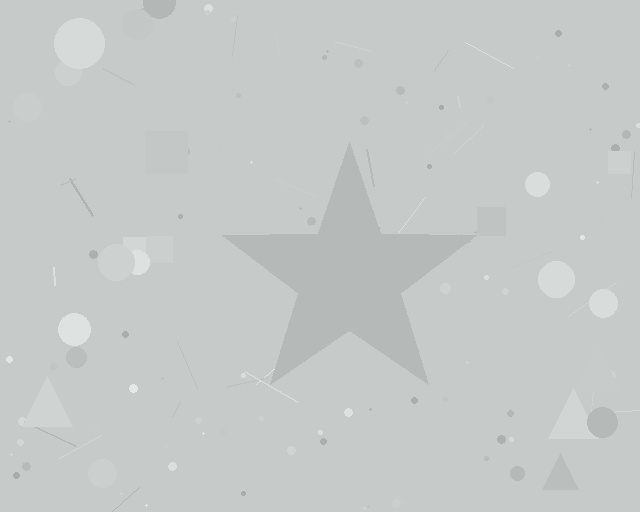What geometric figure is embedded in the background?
A star is embedded in the background.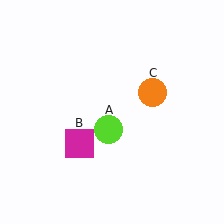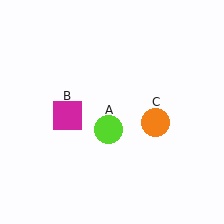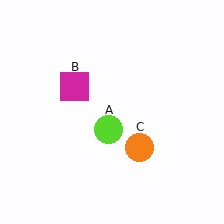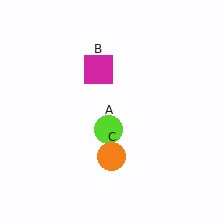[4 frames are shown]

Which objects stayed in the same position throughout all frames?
Lime circle (object A) remained stationary.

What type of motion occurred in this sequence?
The magenta square (object B), orange circle (object C) rotated clockwise around the center of the scene.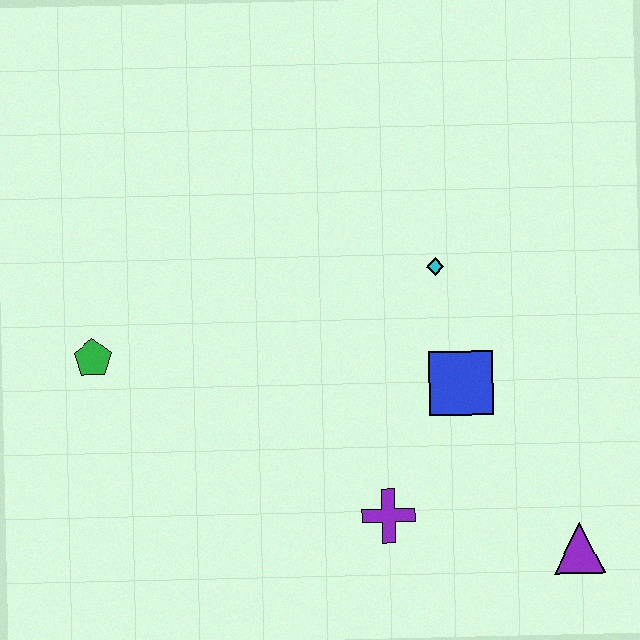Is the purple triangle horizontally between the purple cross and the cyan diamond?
No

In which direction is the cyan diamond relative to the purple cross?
The cyan diamond is above the purple cross.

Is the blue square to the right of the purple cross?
Yes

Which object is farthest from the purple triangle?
The green pentagon is farthest from the purple triangle.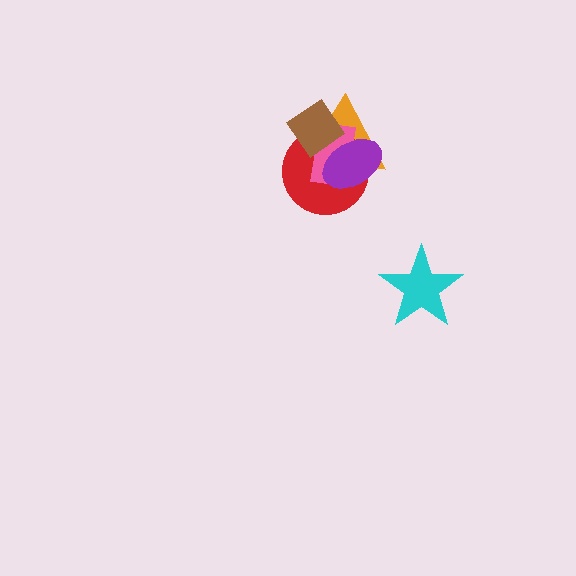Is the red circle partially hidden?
Yes, it is partially covered by another shape.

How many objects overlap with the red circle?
4 objects overlap with the red circle.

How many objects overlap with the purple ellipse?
4 objects overlap with the purple ellipse.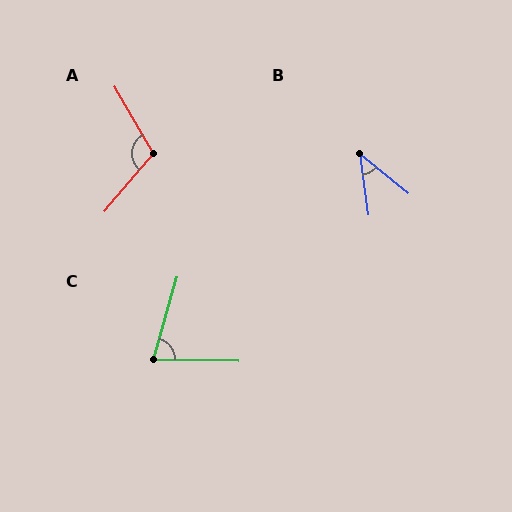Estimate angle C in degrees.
Approximately 75 degrees.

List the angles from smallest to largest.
B (43°), C (75°), A (110°).